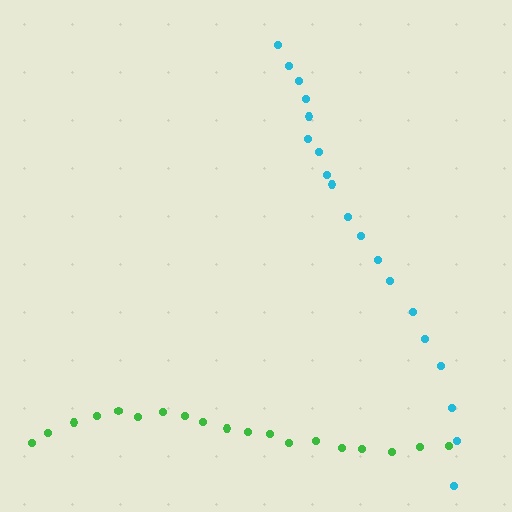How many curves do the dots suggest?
There are 2 distinct paths.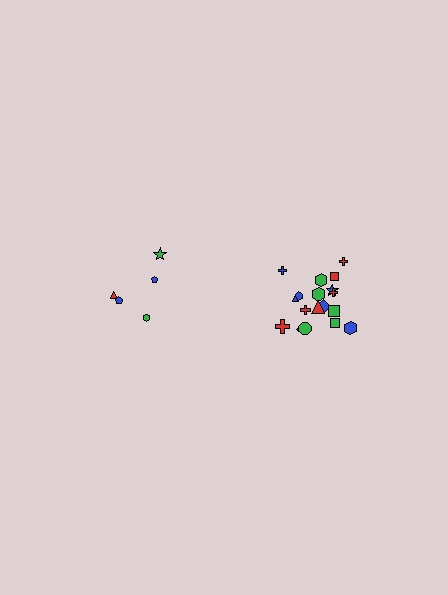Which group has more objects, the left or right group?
The right group.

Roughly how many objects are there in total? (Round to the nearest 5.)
Roughly 25 objects in total.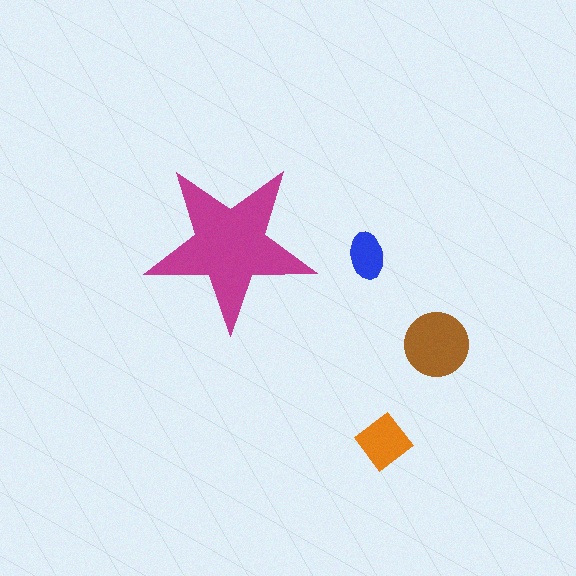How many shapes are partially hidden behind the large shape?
0 shapes are partially hidden.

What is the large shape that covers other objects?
A magenta star.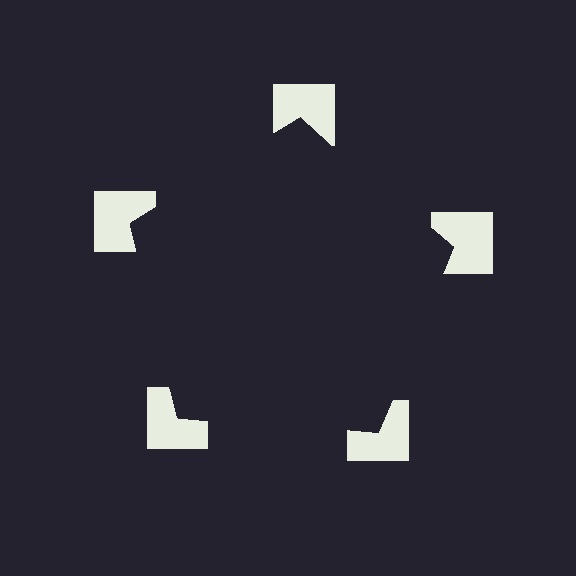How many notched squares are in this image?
There are 5 — one at each vertex of the illusory pentagon.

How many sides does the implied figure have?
5 sides.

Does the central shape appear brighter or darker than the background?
It typically appears slightly darker than the background, even though no actual brightness change is drawn.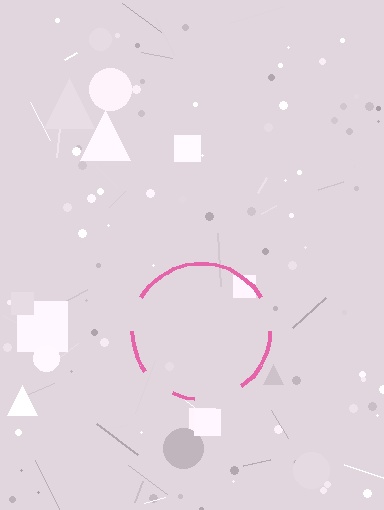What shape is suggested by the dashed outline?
The dashed outline suggests a circle.